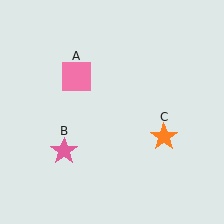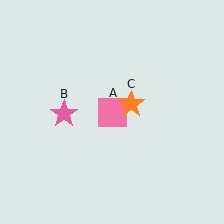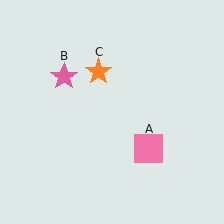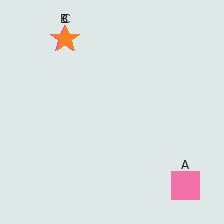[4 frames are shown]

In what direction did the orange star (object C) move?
The orange star (object C) moved up and to the left.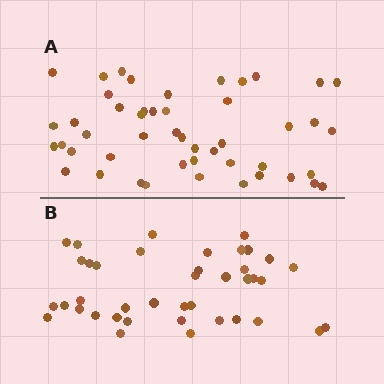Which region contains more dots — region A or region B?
Region A (the top region) has more dots.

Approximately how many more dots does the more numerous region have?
Region A has roughly 8 or so more dots than region B.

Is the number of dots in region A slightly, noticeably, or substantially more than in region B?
Region A has only slightly more — the two regions are fairly close. The ratio is roughly 1.2 to 1.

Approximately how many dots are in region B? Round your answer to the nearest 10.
About 40 dots.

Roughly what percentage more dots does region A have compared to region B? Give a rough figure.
About 20% more.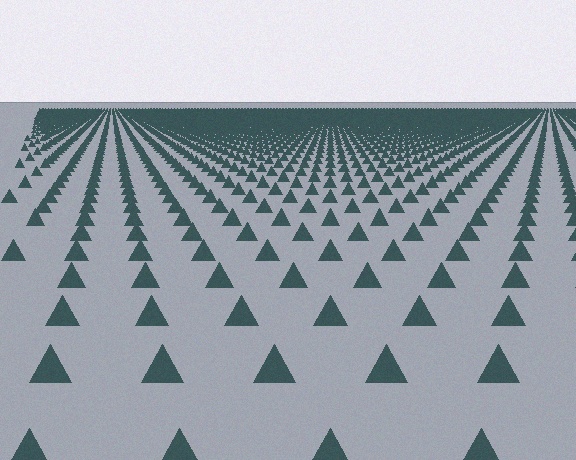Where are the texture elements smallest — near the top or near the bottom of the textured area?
Near the top.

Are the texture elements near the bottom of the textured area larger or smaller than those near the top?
Larger. Near the bottom, elements are closer to the viewer and appear at a bigger on-screen size.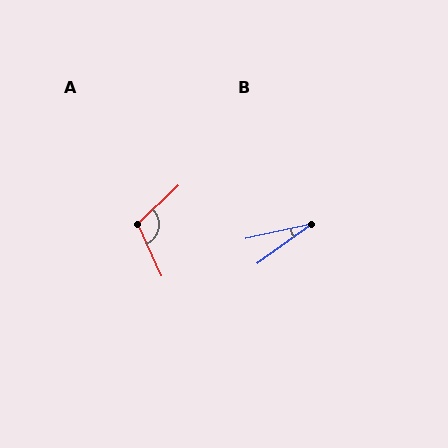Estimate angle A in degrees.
Approximately 109 degrees.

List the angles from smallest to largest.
B (23°), A (109°).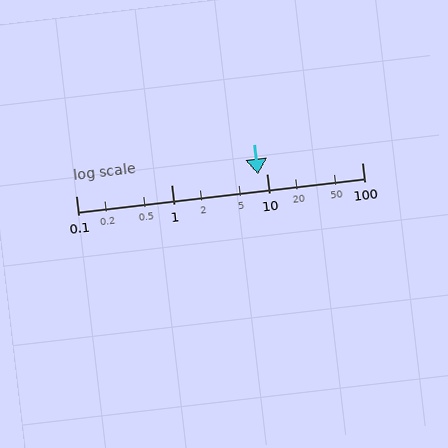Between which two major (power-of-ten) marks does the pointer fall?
The pointer is between 1 and 10.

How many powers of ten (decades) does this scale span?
The scale spans 3 decades, from 0.1 to 100.